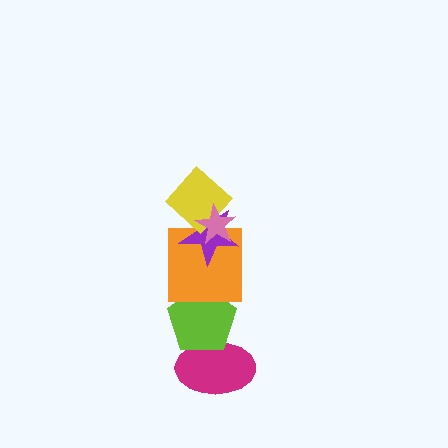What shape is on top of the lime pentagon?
The orange square is on top of the lime pentagon.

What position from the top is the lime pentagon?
The lime pentagon is 5th from the top.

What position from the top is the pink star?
The pink star is 1st from the top.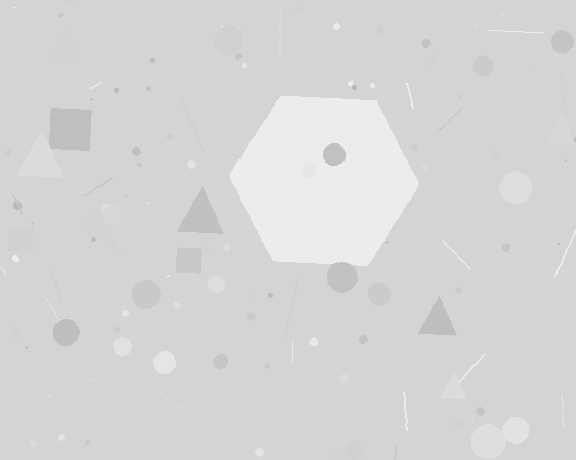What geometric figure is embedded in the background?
A hexagon is embedded in the background.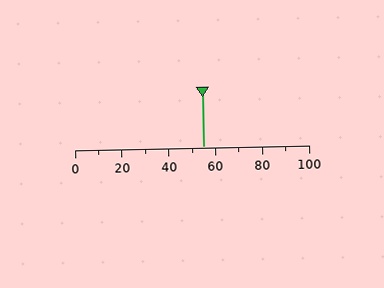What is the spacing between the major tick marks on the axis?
The major ticks are spaced 20 apart.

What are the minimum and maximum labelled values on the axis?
The axis runs from 0 to 100.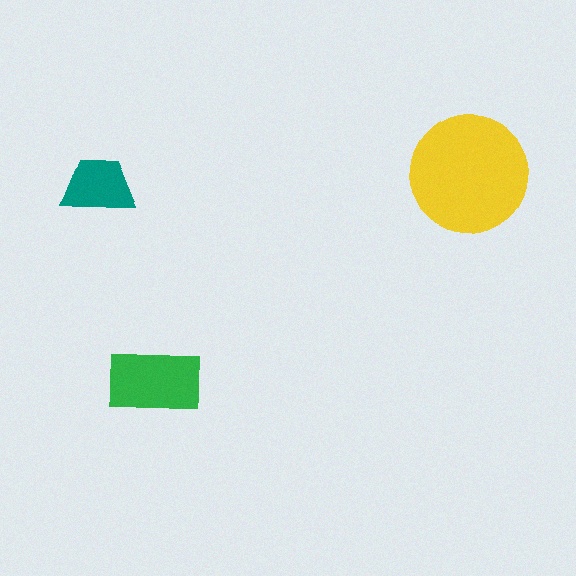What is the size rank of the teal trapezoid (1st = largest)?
3rd.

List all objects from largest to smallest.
The yellow circle, the green rectangle, the teal trapezoid.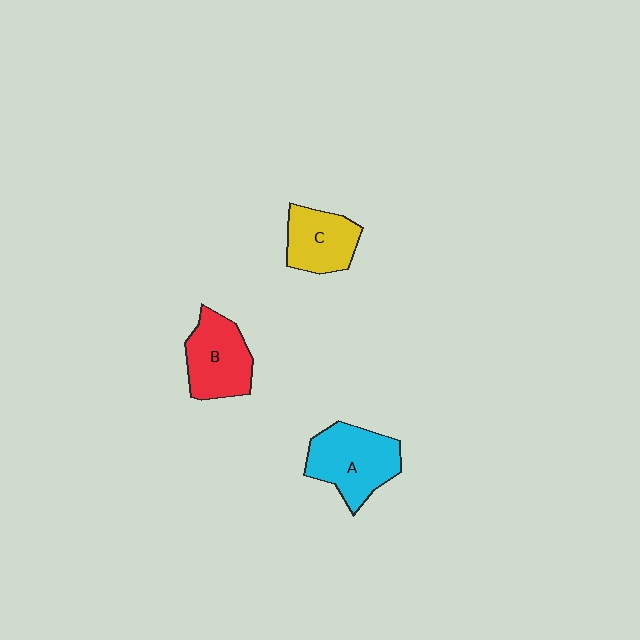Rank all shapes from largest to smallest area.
From largest to smallest: A (cyan), B (red), C (yellow).